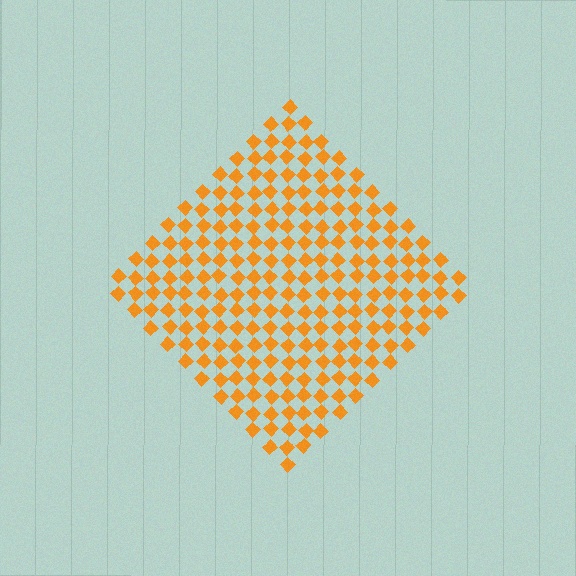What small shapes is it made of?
It is made of small diamonds.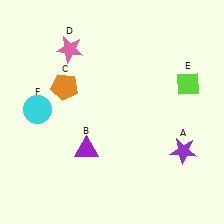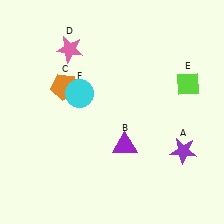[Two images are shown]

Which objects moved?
The objects that moved are: the purple triangle (B), the cyan circle (F).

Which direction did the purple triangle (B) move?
The purple triangle (B) moved right.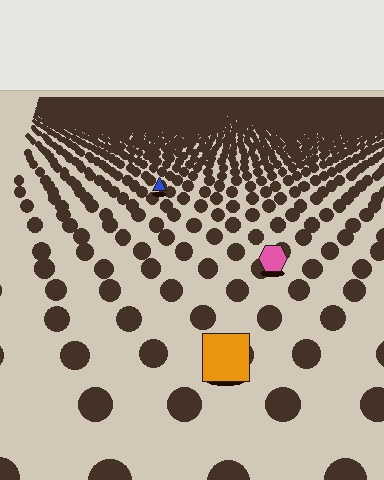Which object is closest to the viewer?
The orange square is closest. The texture marks near it are larger and more spread out.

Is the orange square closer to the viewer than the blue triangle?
Yes. The orange square is closer — you can tell from the texture gradient: the ground texture is coarser near it.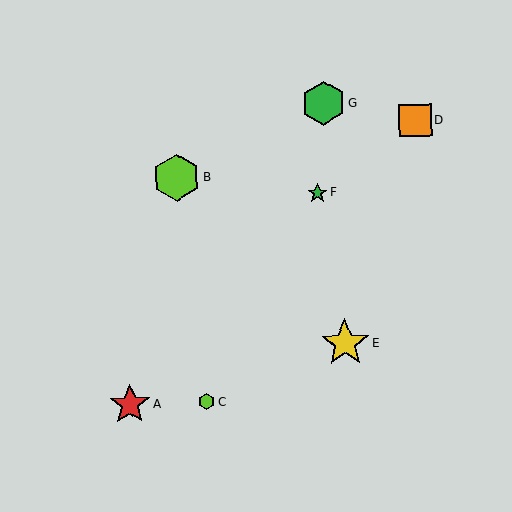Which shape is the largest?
The yellow star (labeled E) is the largest.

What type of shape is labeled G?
Shape G is a green hexagon.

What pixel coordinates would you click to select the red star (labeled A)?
Click at (130, 405) to select the red star A.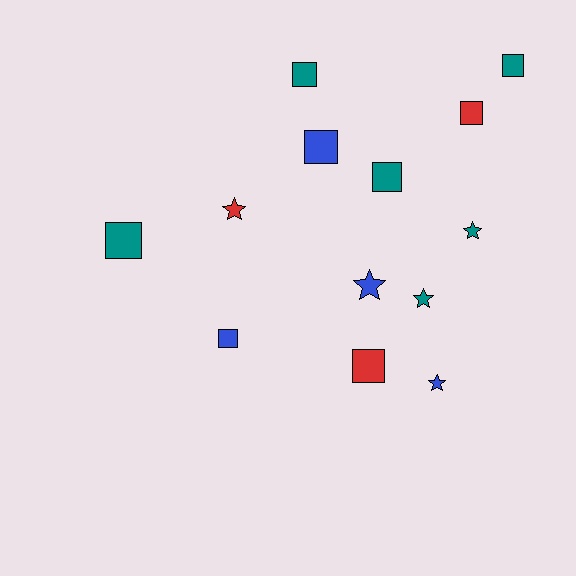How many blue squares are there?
There are 2 blue squares.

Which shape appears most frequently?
Square, with 8 objects.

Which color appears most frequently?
Teal, with 6 objects.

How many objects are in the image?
There are 13 objects.